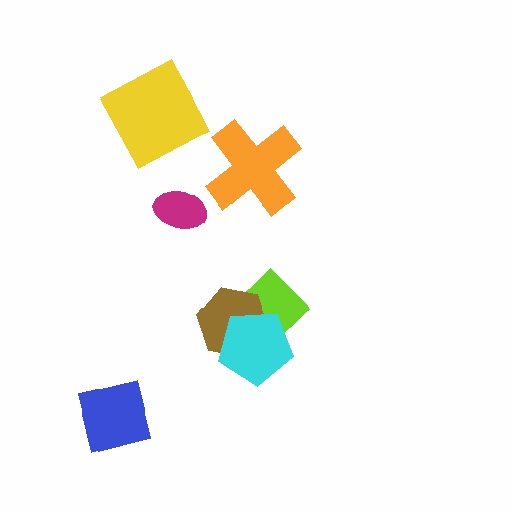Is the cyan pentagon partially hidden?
No, no other shape covers it.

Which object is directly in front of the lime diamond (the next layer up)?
The brown hexagon is directly in front of the lime diamond.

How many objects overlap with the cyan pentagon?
2 objects overlap with the cyan pentagon.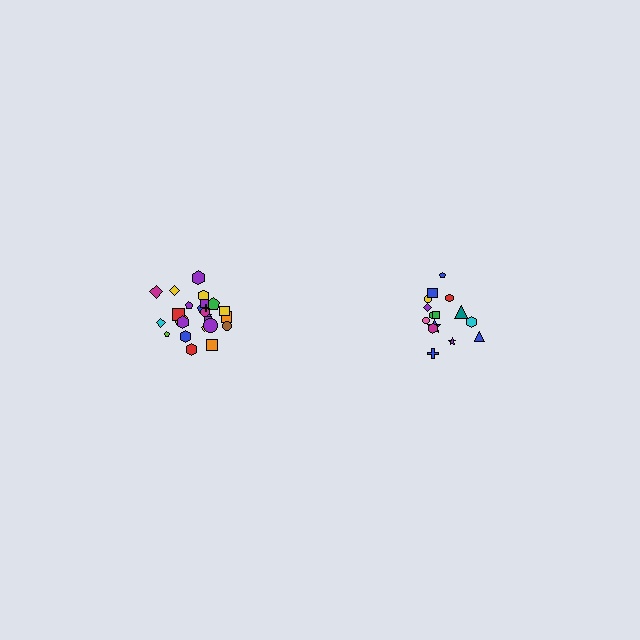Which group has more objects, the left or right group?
The left group.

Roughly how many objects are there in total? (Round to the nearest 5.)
Roughly 40 objects in total.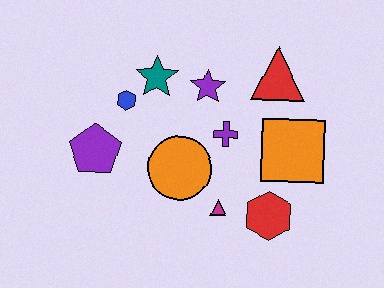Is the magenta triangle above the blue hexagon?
No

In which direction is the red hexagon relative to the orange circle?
The red hexagon is to the right of the orange circle.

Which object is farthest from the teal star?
The red hexagon is farthest from the teal star.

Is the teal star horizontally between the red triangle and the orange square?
No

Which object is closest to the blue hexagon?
The teal star is closest to the blue hexagon.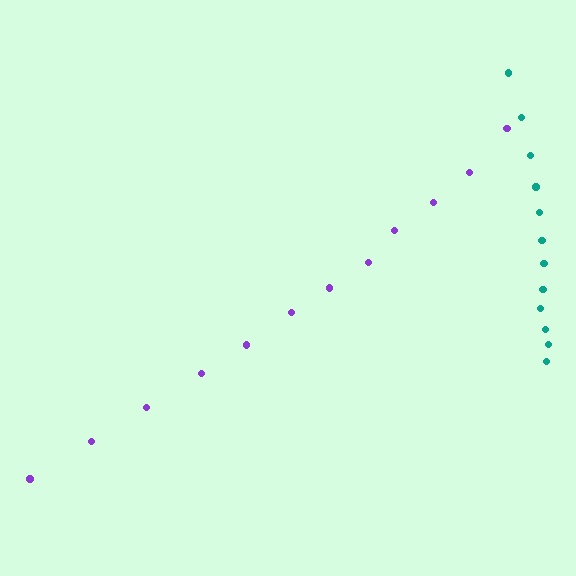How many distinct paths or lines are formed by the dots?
There are 2 distinct paths.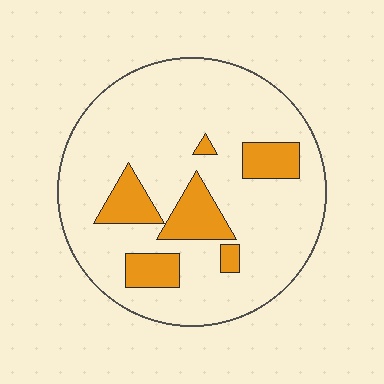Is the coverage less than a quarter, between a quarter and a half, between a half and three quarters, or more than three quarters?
Less than a quarter.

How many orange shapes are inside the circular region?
6.